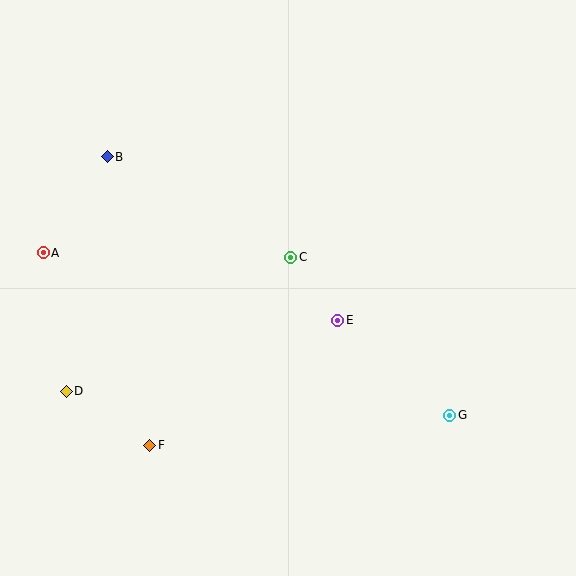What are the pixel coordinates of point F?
Point F is at (150, 445).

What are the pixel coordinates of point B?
Point B is at (107, 157).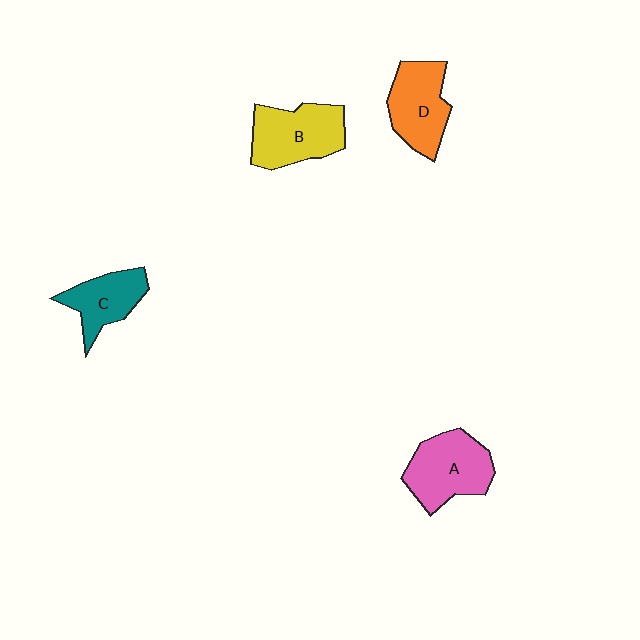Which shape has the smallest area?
Shape C (teal).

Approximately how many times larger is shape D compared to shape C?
Approximately 1.2 times.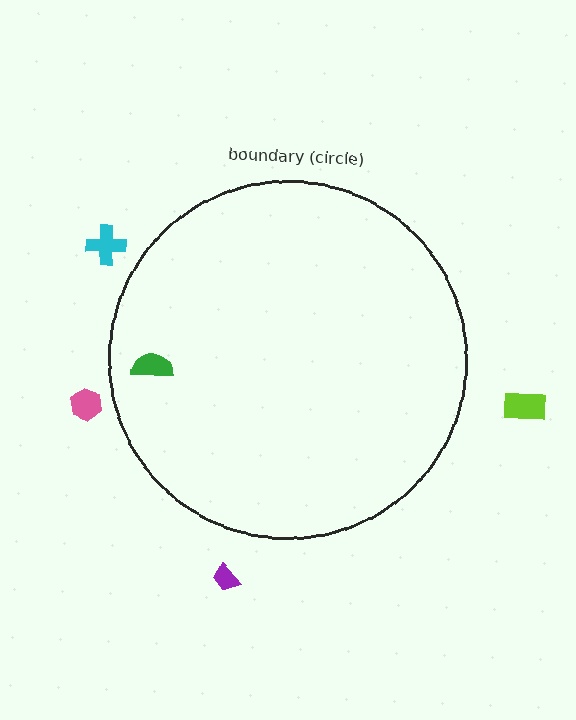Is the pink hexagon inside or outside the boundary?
Outside.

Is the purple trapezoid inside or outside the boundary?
Outside.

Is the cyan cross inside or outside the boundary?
Outside.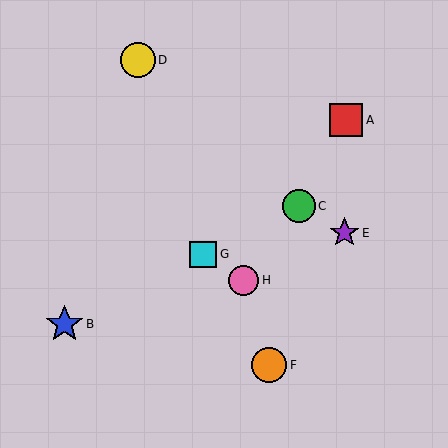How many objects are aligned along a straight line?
3 objects (B, C, G) are aligned along a straight line.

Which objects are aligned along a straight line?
Objects B, C, G are aligned along a straight line.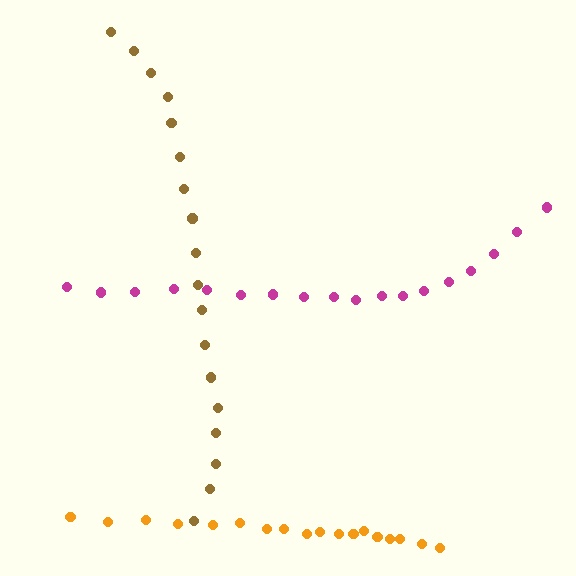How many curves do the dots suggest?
There are 3 distinct paths.